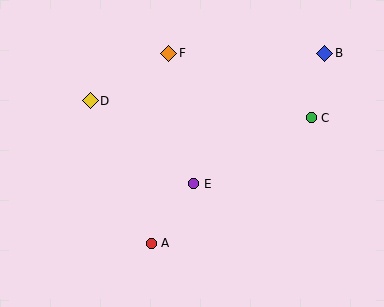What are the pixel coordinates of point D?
Point D is at (90, 101).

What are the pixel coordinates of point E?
Point E is at (194, 184).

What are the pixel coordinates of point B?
Point B is at (325, 53).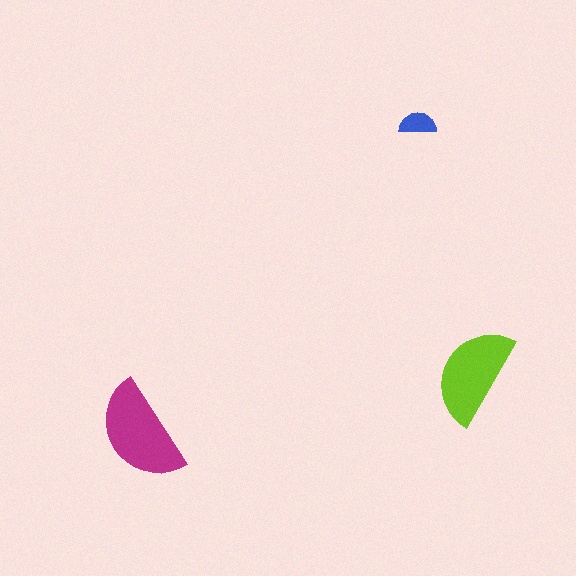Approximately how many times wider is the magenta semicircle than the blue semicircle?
About 3 times wider.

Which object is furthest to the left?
The magenta semicircle is leftmost.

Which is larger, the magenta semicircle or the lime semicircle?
The magenta one.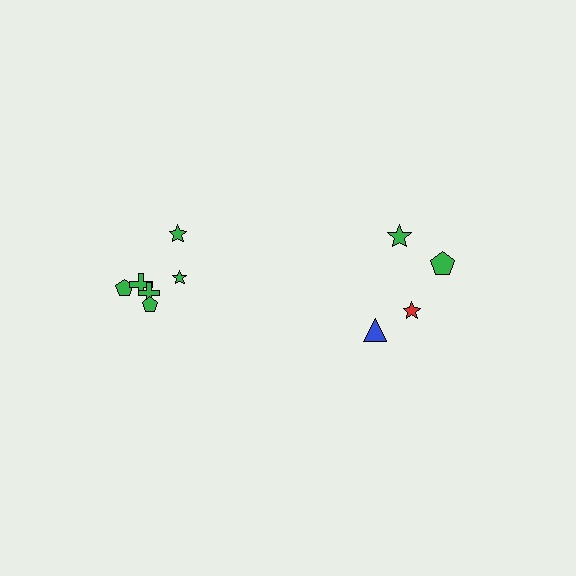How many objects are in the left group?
There are 6 objects.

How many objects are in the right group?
There are 4 objects.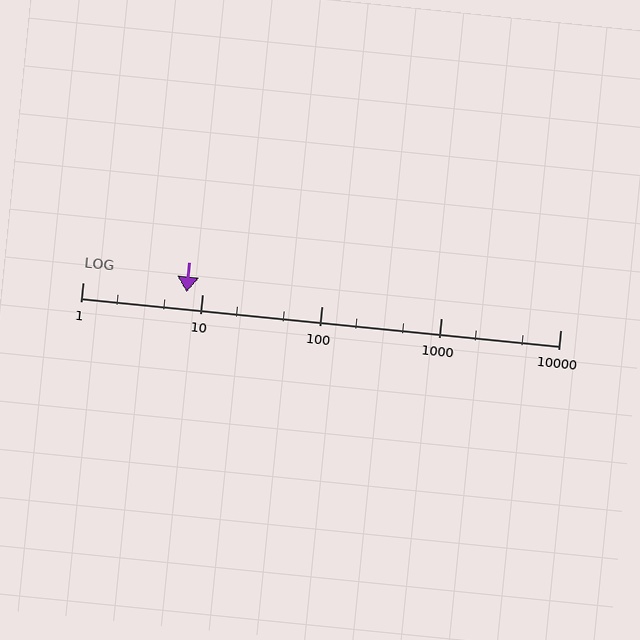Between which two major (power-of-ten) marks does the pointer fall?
The pointer is between 1 and 10.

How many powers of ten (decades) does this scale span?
The scale spans 4 decades, from 1 to 10000.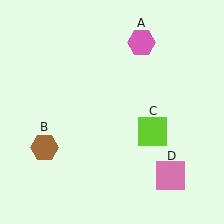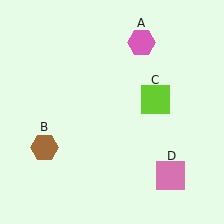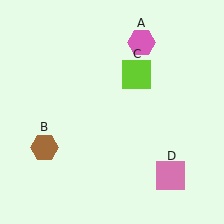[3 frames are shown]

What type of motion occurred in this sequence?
The lime square (object C) rotated counterclockwise around the center of the scene.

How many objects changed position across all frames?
1 object changed position: lime square (object C).